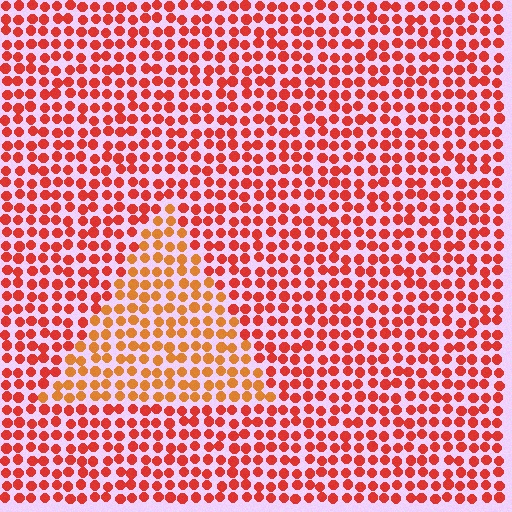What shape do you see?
I see a triangle.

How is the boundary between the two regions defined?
The boundary is defined purely by a slight shift in hue (about 27 degrees). Spacing, size, and orientation are identical on both sides.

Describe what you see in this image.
The image is filled with small red elements in a uniform arrangement. A triangle-shaped region is visible where the elements are tinted to a slightly different hue, forming a subtle color boundary.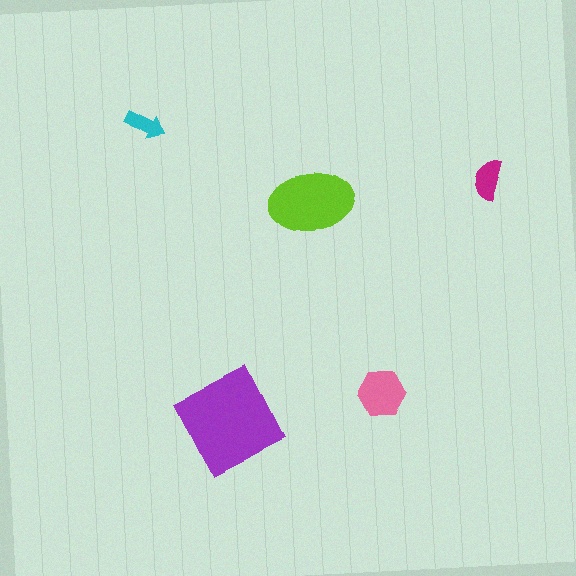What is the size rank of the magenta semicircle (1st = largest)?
4th.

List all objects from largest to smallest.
The purple diamond, the lime ellipse, the pink hexagon, the magenta semicircle, the cyan arrow.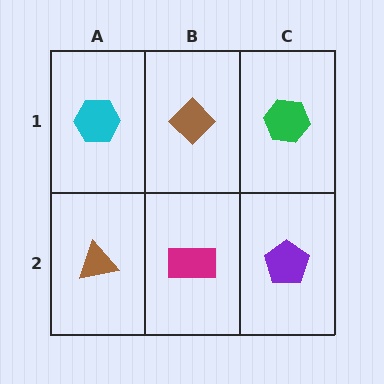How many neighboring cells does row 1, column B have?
3.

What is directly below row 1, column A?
A brown triangle.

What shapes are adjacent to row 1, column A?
A brown triangle (row 2, column A), a brown diamond (row 1, column B).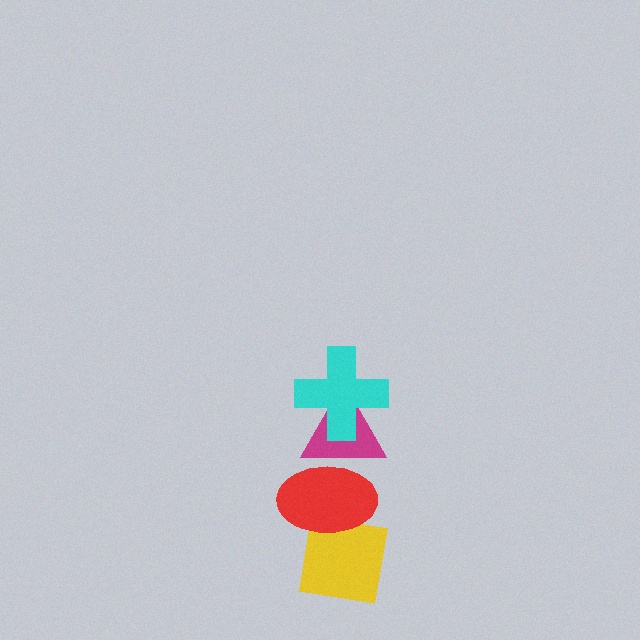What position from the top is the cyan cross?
The cyan cross is 1st from the top.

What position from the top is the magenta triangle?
The magenta triangle is 2nd from the top.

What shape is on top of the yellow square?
The red ellipse is on top of the yellow square.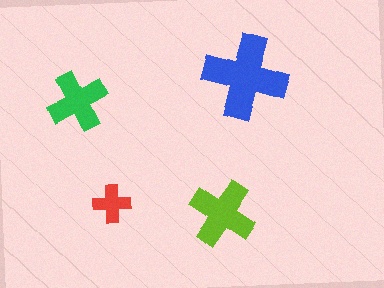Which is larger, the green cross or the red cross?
The green one.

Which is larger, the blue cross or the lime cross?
The blue one.